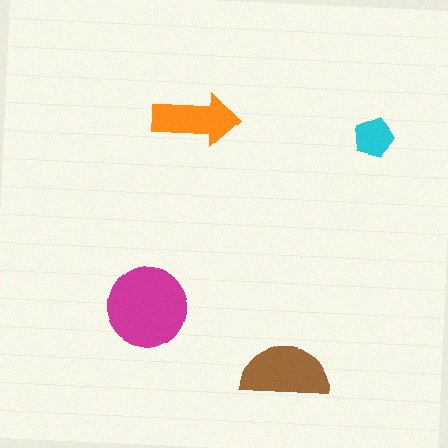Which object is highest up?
The orange arrow is topmost.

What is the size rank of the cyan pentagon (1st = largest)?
4th.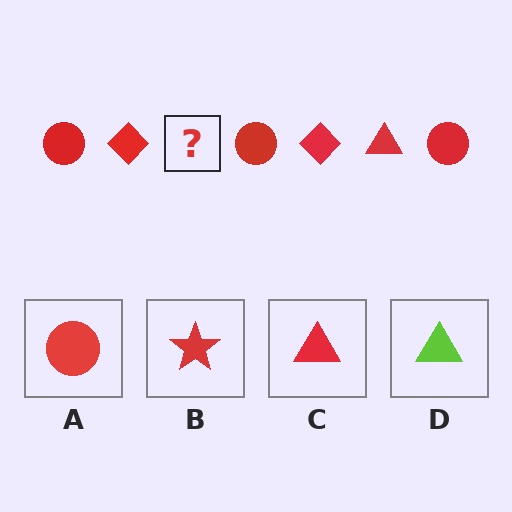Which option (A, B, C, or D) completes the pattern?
C.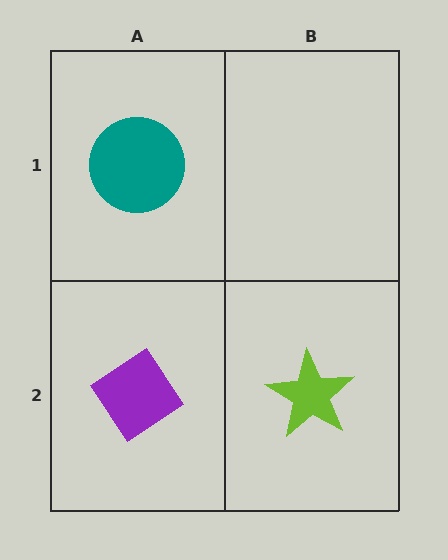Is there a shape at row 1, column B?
No, that cell is empty.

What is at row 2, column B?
A lime star.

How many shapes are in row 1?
1 shape.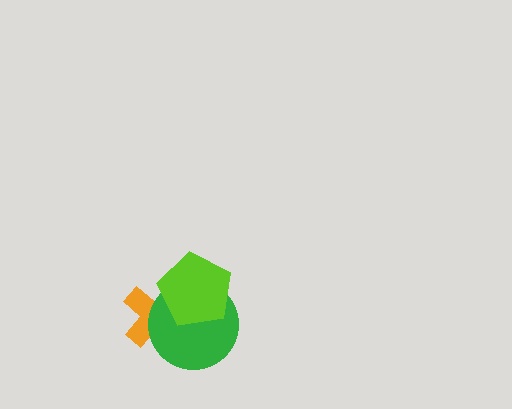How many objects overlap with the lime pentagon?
2 objects overlap with the lime pentagon.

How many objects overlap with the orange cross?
2 objects overlap with the orange cross.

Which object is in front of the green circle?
The lime pentagon is in front of the green circle.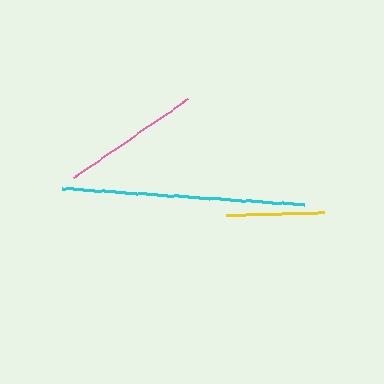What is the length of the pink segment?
The pink segment is approximately 140 pixels long.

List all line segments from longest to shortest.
From longest to shortest: cyan, pink, yellow.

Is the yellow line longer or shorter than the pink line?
The pink line is longer than the yellow line.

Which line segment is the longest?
The cyan line is the longest at approximately 243 pixels.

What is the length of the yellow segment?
The yellow segment is approximately 98 pixels long.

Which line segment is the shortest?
The yellow line is the shortest at approximately 98 pixels.